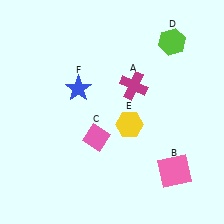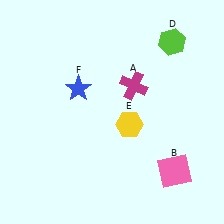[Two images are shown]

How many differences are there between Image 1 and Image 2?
There is 1 difference between the two images.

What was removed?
The pink diamond (C) was removed in Image 2.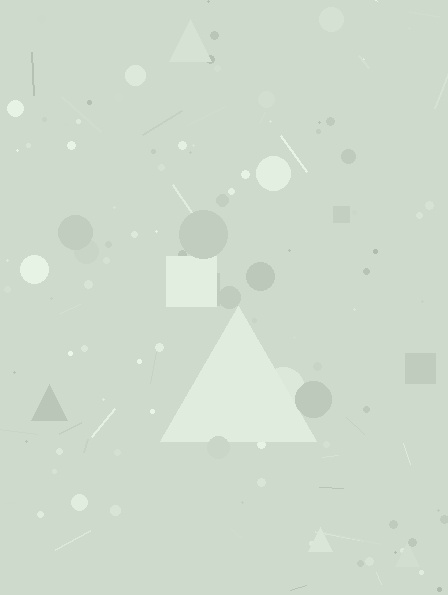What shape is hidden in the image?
A triangle is hidden in the image.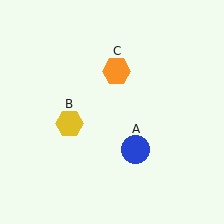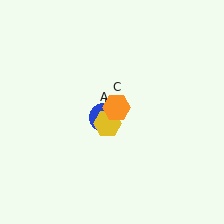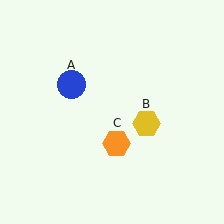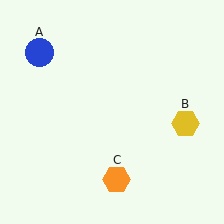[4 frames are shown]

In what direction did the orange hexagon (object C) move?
The orange hexagon (object C) moved down.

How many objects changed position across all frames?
3 objects changed position: blue circle (object A), yellow hexagon (object B), orange hexagon (object C).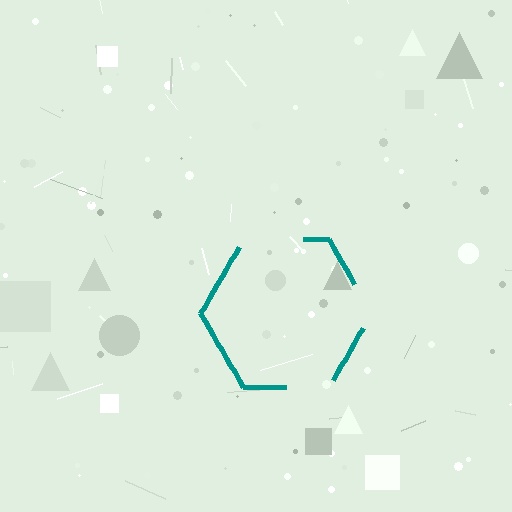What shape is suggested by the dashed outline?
The dashed outline suggests a hexagon.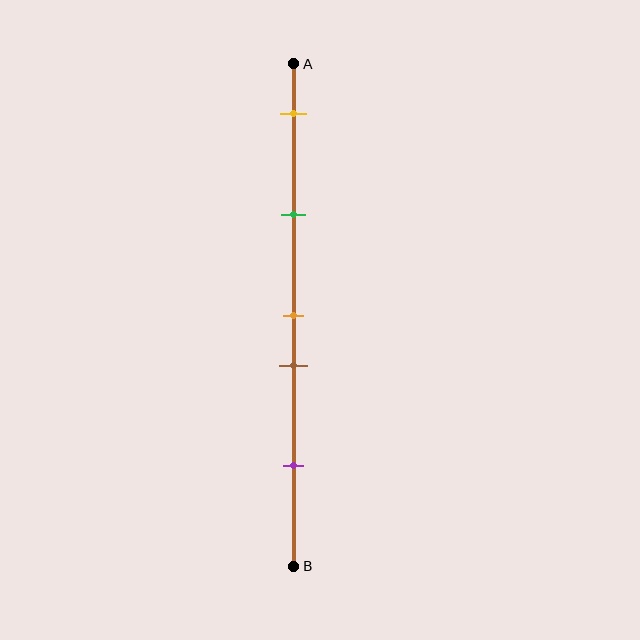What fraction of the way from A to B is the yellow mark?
The yellow mark is approximately 10% (0.1) of the way from A to B.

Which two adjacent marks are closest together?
The orange and brown marks are the closest adjacent pair.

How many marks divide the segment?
There are 5 marks dividing the segment.